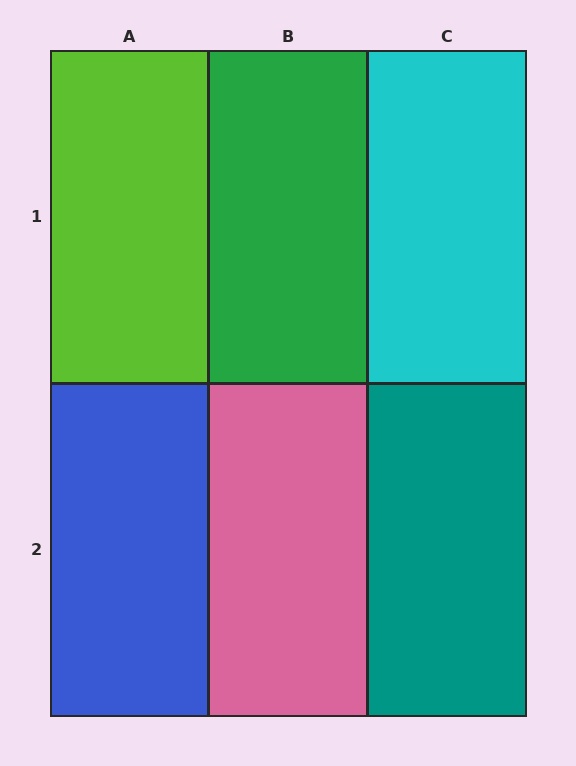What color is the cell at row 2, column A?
Blue.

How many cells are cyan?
1 cell is cyan.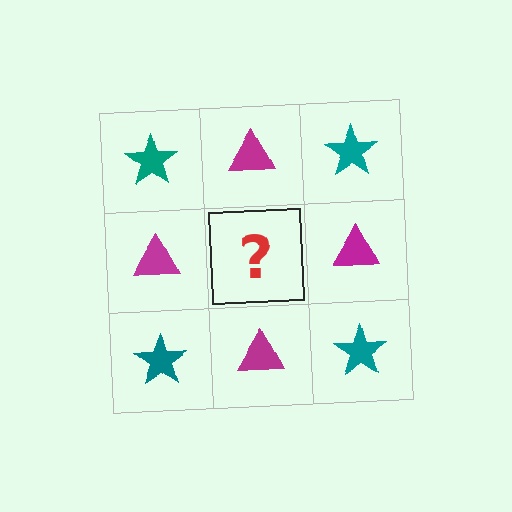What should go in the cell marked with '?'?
The missing cell should contain a teal star.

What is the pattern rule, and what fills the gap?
The rule is that it alternates teal star and magenta triangle in a checkerboard pattern. The gap should be filled with a teal star.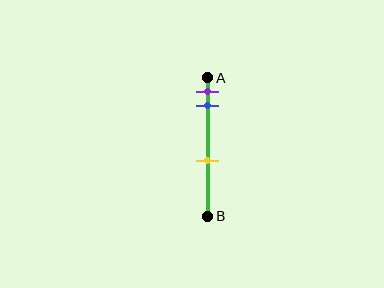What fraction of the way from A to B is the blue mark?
The blue mark is approximately 20% (0.2) of the way from A to B.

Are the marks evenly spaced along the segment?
No, the marks are not evenly spaced.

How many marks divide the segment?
There are 3 marks dividing the segment.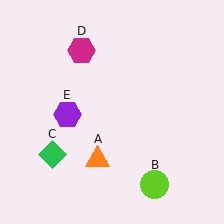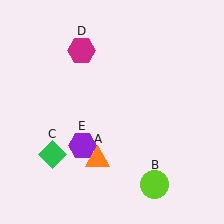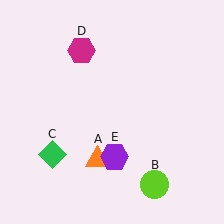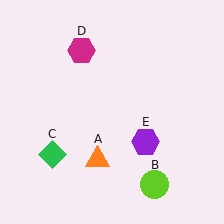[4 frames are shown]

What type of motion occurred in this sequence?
The purple hexagon (object E) rotated counterclockwise around the center of the scene.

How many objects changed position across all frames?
1 object changed position: purple hexagon (object E).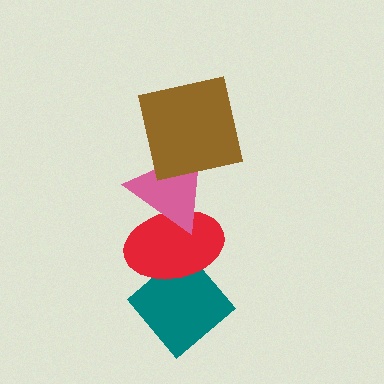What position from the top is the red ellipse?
The red ellipse is 3rd from the top.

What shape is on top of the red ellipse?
The pink triangle is on top of the red ellipse.